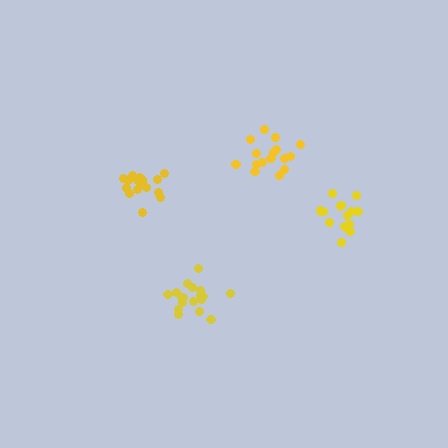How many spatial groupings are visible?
There are 4 spatial groupings.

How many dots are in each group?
Group 1: 15 dots, Group 2: 18 dots, Group 3: 16 dots, Group 4: 16 dots (65 total).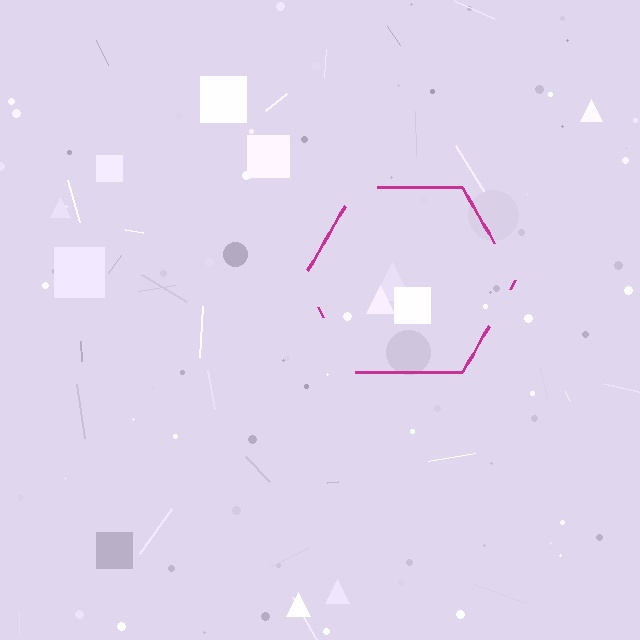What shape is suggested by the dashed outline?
The dashed outline suggests a hexagon.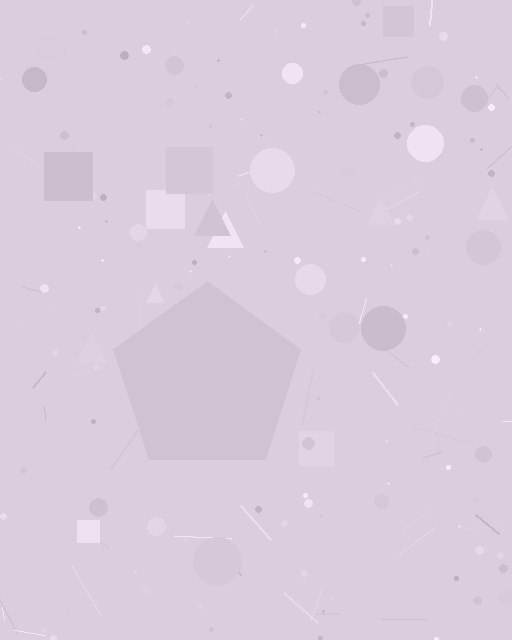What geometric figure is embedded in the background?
A pentagon is embedded in the background.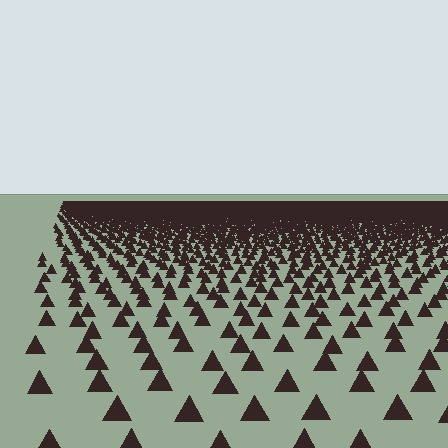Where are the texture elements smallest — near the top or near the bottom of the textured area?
Near the top.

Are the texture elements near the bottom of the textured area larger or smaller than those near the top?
Larger. Near the bottom, elements are closer to the viewer and appear at a bigger on-screen size.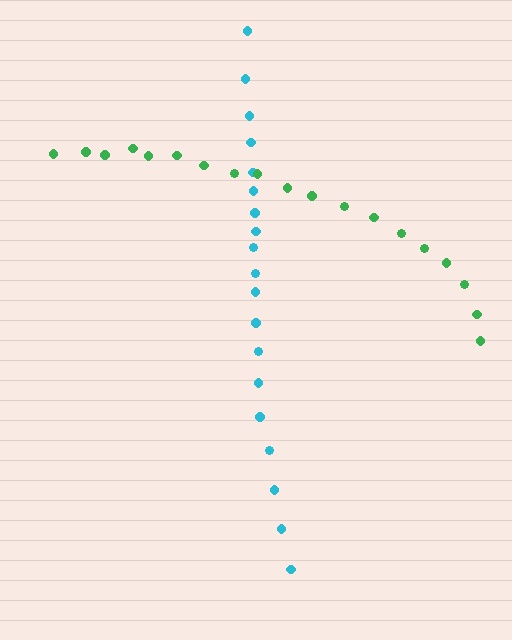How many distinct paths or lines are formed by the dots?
There are 2 distinct paths.